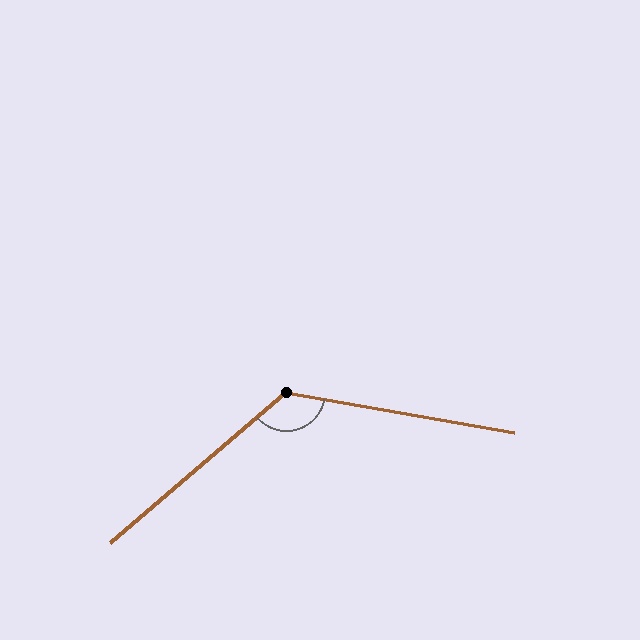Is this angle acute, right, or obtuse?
It is obtuse.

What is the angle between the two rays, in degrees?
Approximately 130 degrees.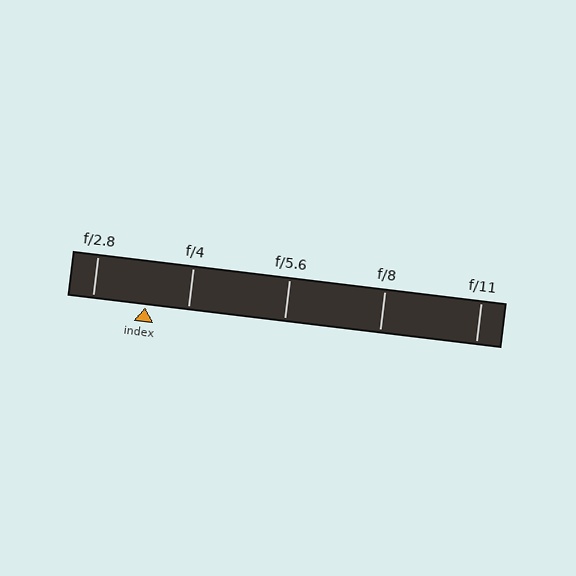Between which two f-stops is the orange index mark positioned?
The index mark is between f/2.8 and f/4.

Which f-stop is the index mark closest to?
The index mark is closest to f/4.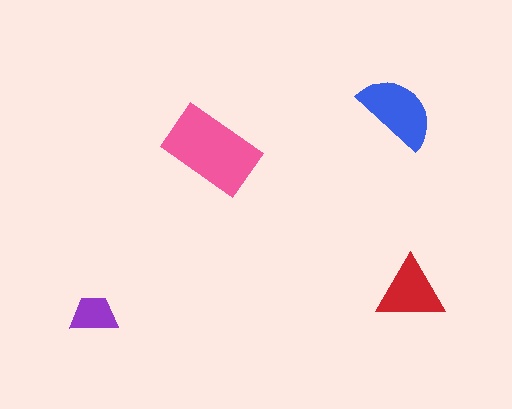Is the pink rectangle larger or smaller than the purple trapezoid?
Larger.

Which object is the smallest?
The purple trapezoid.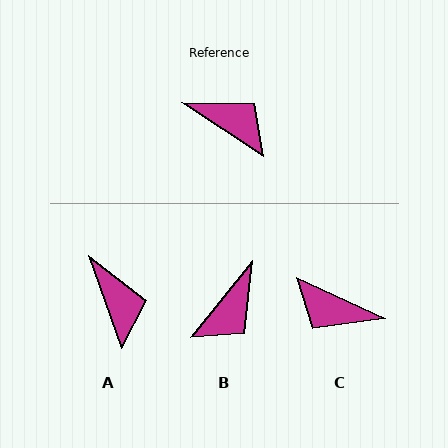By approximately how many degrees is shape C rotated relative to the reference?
Approximately 171 degrees clockwise.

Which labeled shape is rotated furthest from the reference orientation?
C, about 171 degrees away.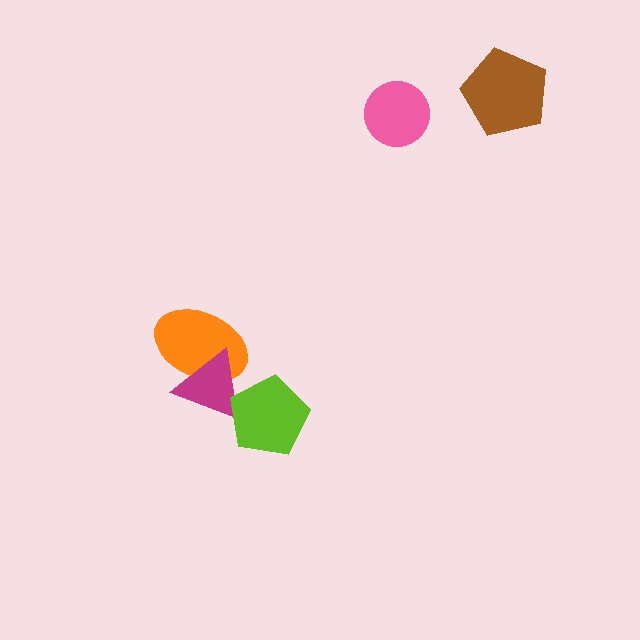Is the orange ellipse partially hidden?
Yes, it is partially covered by another shape.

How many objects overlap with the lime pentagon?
1 object overlaps with the lime pentagon.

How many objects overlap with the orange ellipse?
1 object overlaps with the orange ellipse.